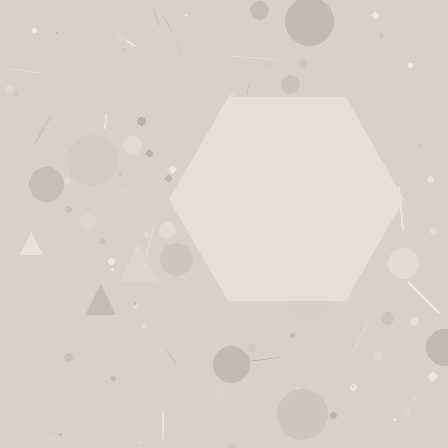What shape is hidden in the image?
A hexagon is hidden in the image.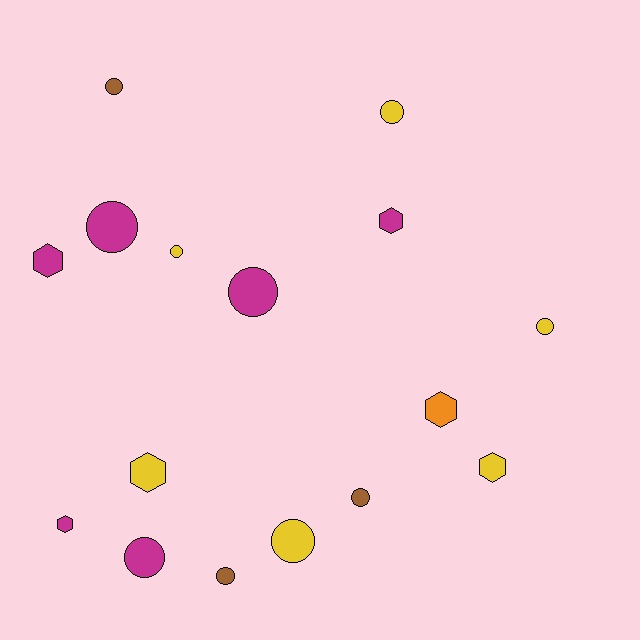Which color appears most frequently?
Yellow, with 6 objects.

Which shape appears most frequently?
Circle, with 10 objects.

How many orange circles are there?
There are no orange circles.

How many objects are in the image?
There are 16 objects.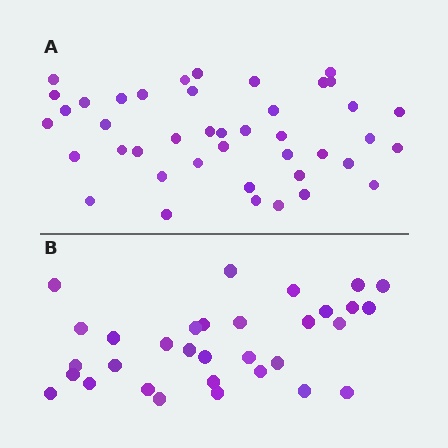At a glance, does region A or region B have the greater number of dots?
Region A (the top region) has more dots.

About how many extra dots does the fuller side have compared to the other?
Region A has roughly 10 or so more dots than region B.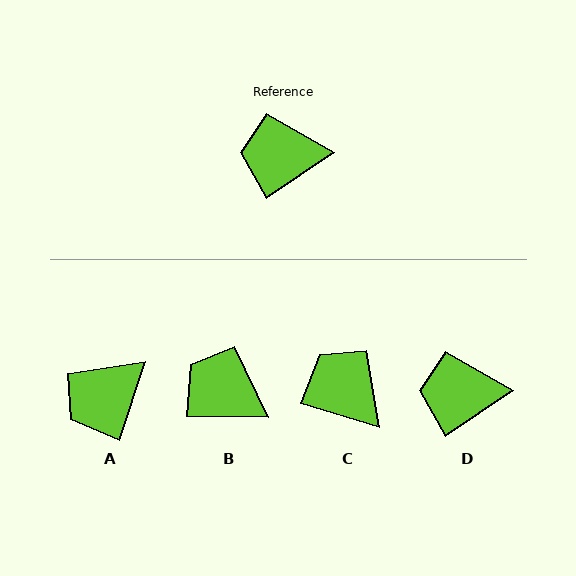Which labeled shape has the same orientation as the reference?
D.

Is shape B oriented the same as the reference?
No, it is off by about 35 degrees.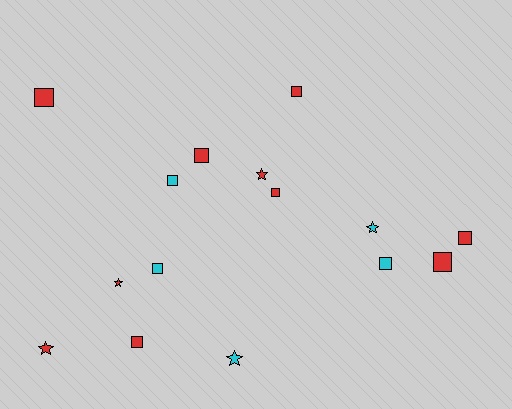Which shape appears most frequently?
Square, with 10 objects.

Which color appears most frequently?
Red, with 10 objects.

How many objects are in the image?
There are 15 objects.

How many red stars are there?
There are 3 red stars.